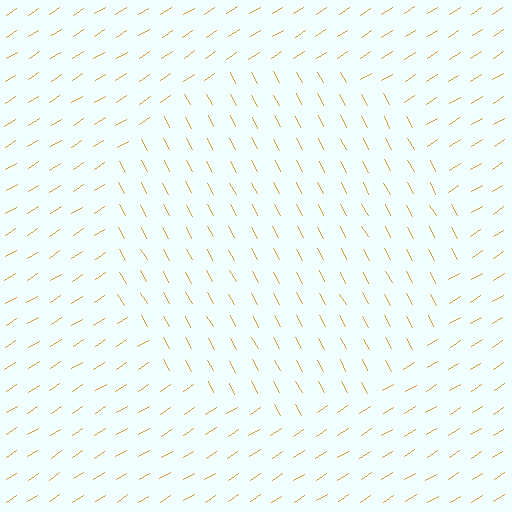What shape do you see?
I see a circle.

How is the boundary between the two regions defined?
The boundary is defined purely by a change in line orientation (approximately 86 degrees difference). All lines are the same color and thickness.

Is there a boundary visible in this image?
Yes, there is a texture boundary formed by a change in line orientation.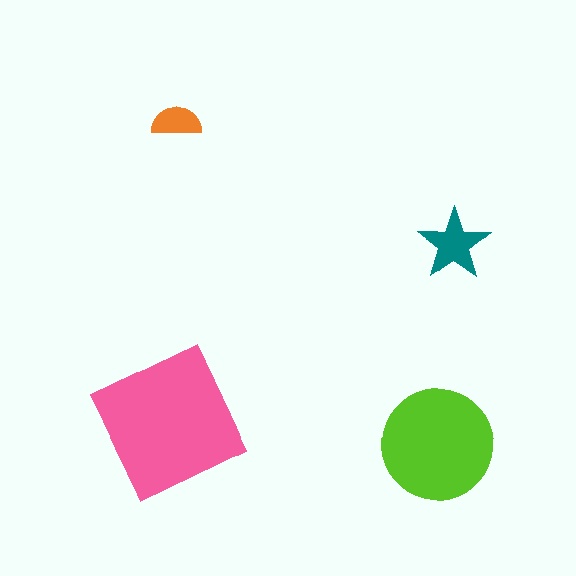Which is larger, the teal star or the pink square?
The pink square.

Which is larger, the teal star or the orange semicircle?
The teal star.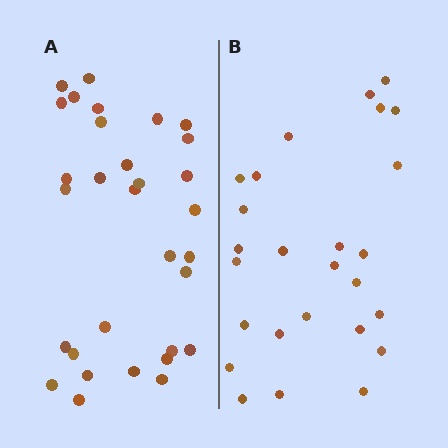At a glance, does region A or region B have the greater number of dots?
Region A (the left region) has more dots.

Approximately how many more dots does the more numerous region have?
Region A has about 5 more dots than region B.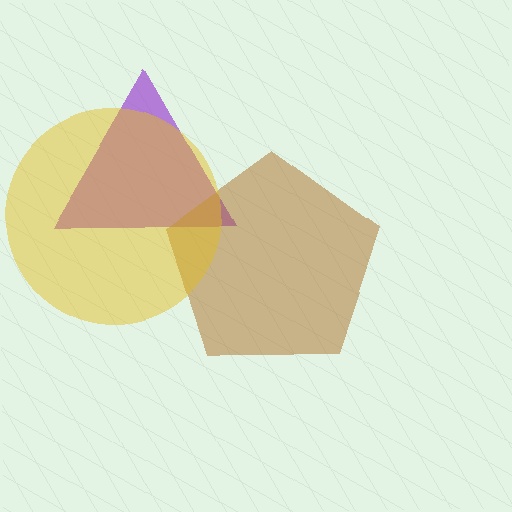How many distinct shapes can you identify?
There are 3 distinct shapes: a purple triangle, a brown pentagon, a yellow circle.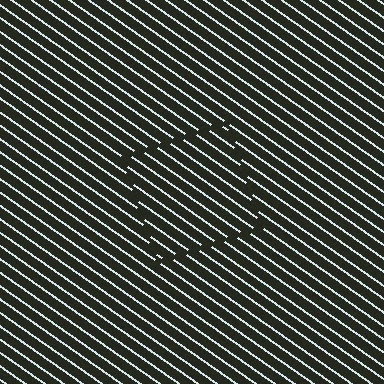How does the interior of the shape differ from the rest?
The interior of the shape contains the same grating, shifted by half a period — the contour is defined by the phase discontinuity where line-ends from the inner and outer gratings abut.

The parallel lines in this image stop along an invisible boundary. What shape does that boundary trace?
An illusory square. The interior of the shape contains the same grating, shifted by half a period — the contour is defined by the phase discontinuity where line-ends from the inner and outer gratings abut.